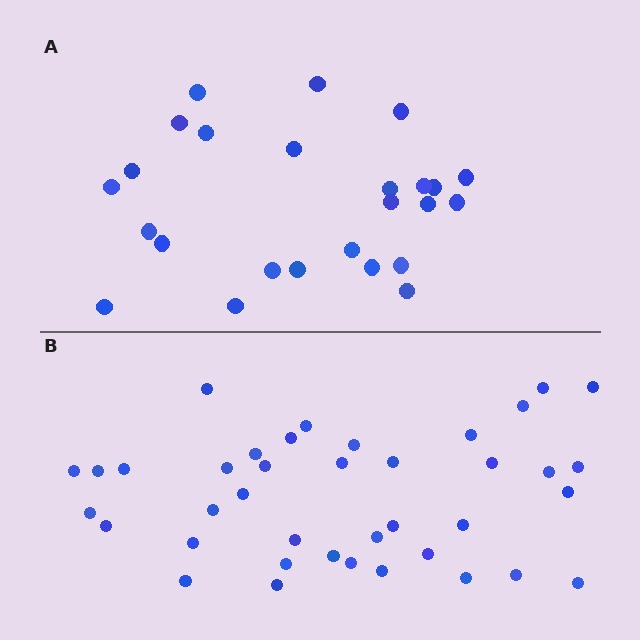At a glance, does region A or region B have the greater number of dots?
Region B (the bottom region) has more dots.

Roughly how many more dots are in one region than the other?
Region B has approximately 15 more dots than region A.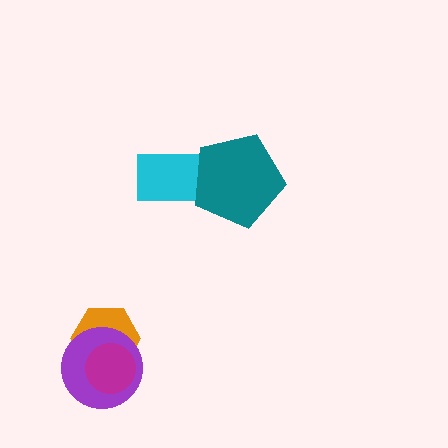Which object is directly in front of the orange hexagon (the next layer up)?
The purple circle is directly in front of the orange hexagon.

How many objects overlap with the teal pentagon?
1 object overlaps with the teal pentagon.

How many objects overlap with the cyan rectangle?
1 object overlaps with the cyan rectangle.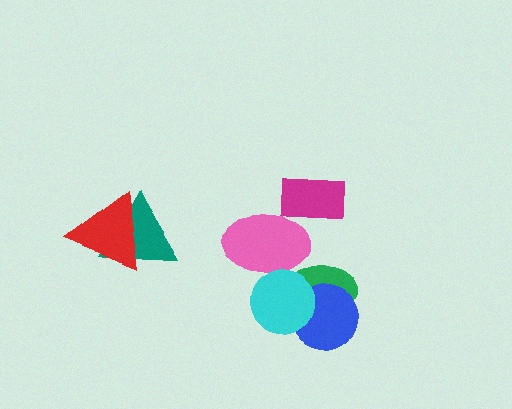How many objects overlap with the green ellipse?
3 objects overlap with the green ellipse.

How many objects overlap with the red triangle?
1 object overlaps with the red triangle.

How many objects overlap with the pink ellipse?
3 objects overlap with the pink ellipse.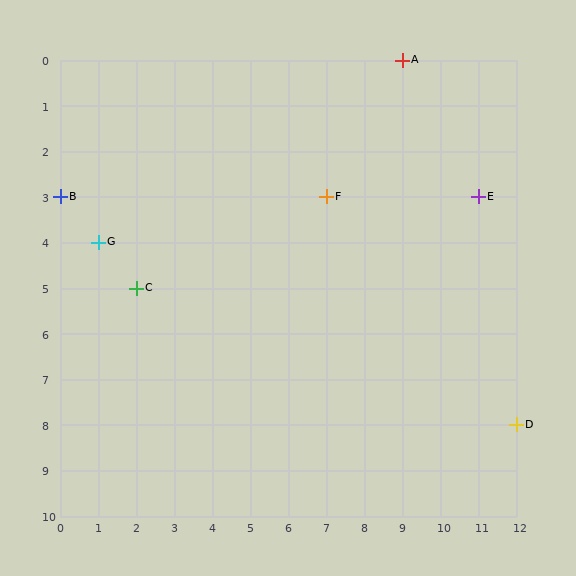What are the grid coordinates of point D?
Point D is at grid coordinates (12, 8).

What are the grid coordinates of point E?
Point E is at grid coordinates (11, 3).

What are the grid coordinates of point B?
Point B is at grid coordinates (0, 3).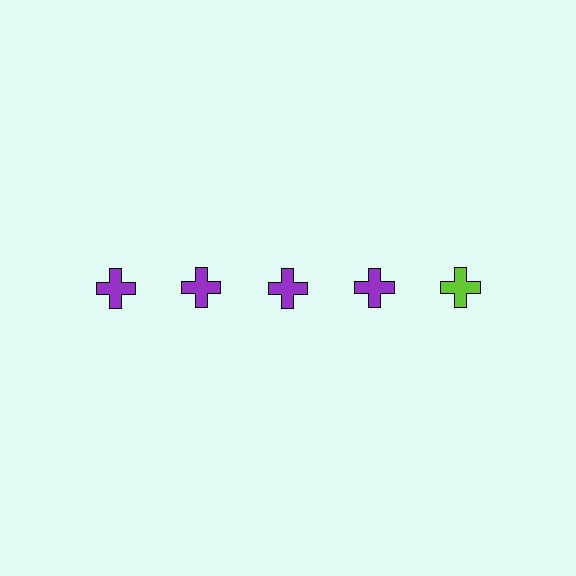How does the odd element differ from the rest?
It has a different color: lime instead of purple.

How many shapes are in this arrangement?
There are 5 shapes arranged in a grid pattern.